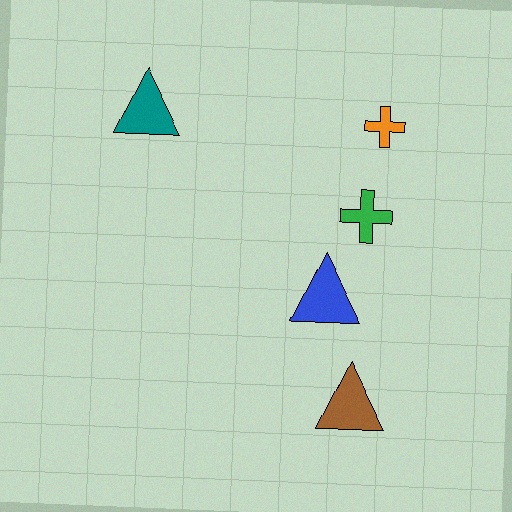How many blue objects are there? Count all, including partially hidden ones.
There is 1 blue object.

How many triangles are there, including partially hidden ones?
There are 3 triangles.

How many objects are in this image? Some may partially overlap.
There are 5 objects.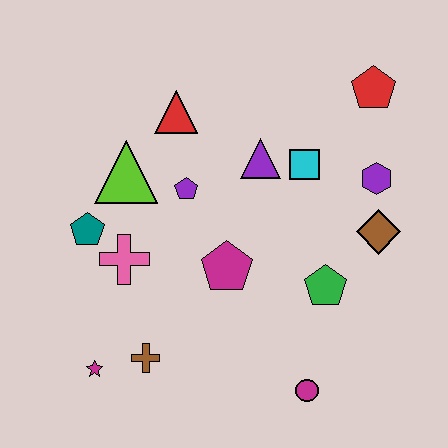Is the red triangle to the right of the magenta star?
Yes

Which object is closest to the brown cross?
The magenta star is closest to the brown cross.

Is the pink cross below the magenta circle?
No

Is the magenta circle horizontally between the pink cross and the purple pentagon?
No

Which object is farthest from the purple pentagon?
The magenta circle is farthest from the purple pentagon.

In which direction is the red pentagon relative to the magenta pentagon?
The red pentagon is above the magenta pentagon.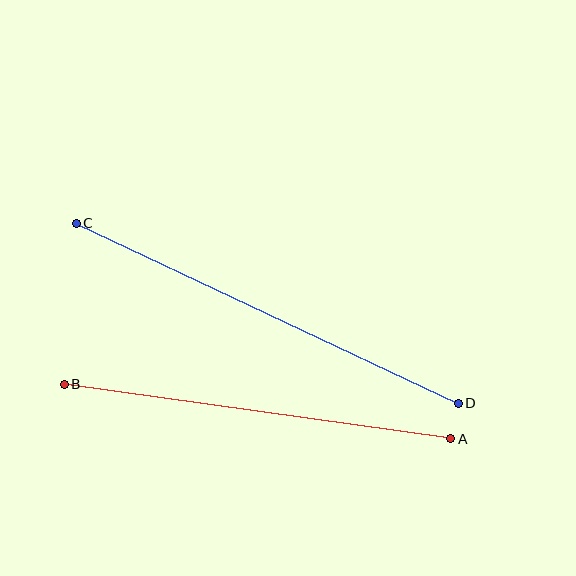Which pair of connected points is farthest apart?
Points C and D are farthest apart.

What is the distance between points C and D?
The distance is approximately 422 pixels.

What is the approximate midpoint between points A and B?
The midpoint is at approximately (258, 411) pixels.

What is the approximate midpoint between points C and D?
The midpoint is at approximately (267, 313) pixels.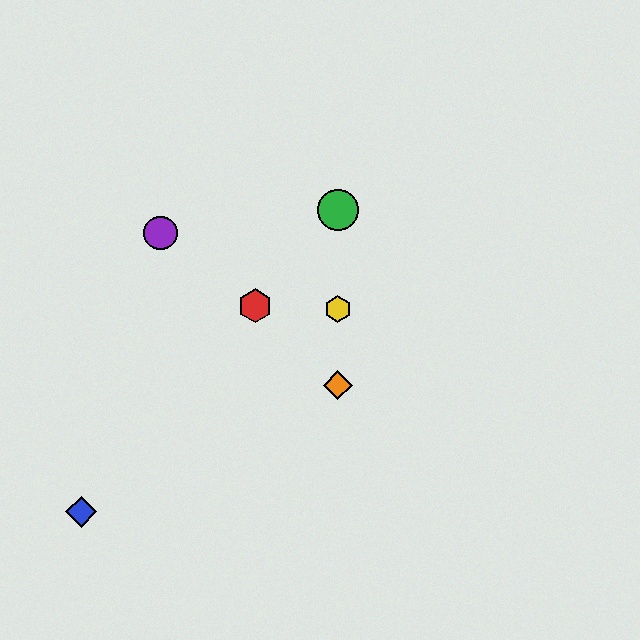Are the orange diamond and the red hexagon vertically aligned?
No, the orange diamond is at x≈338 and the red hexagon is at x≈255.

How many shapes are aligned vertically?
3 shapes (the green circle, the yellow hexagon, the orange diamond) are aligned vertically.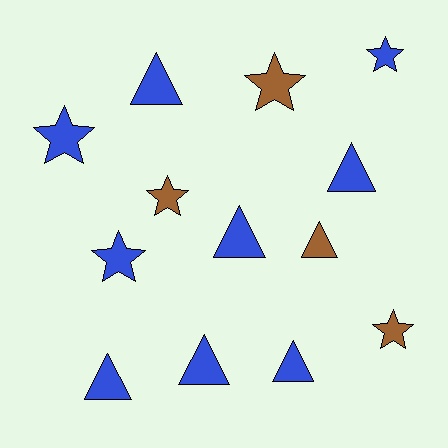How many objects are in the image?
There are 13 objects.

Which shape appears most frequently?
Triangle, with 7 objects.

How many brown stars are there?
There are 3 brown stars.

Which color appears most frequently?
Blue, with 9 objects.